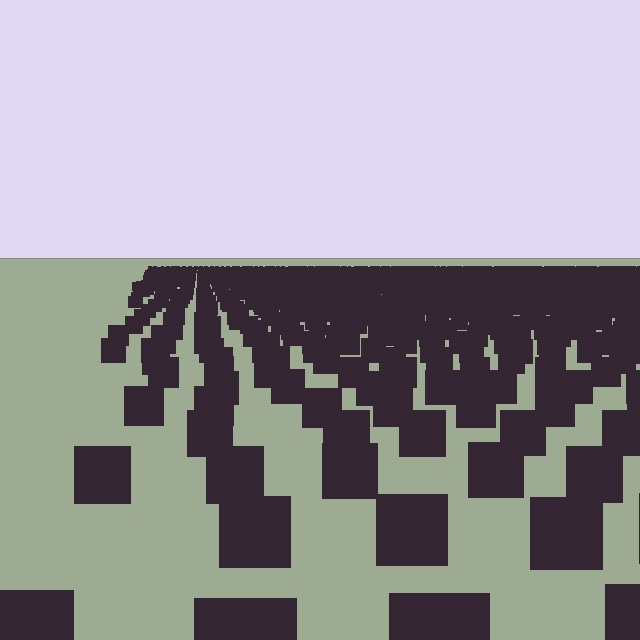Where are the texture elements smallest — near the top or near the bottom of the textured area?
Near the top.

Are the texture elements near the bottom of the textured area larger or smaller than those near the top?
Larger. Near the bottom, elements are closer to the viewer and appear at a bigger on-screen size.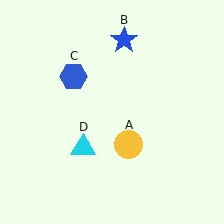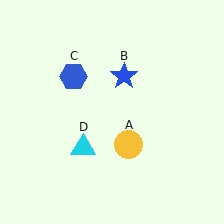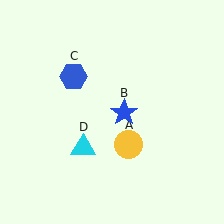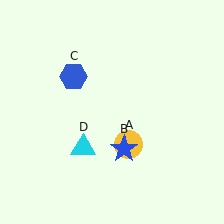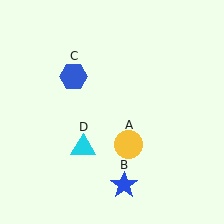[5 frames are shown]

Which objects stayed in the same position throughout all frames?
Yellow circle (object A) and blue hexagon (object C) and cyan triangle (object D) remained stationary.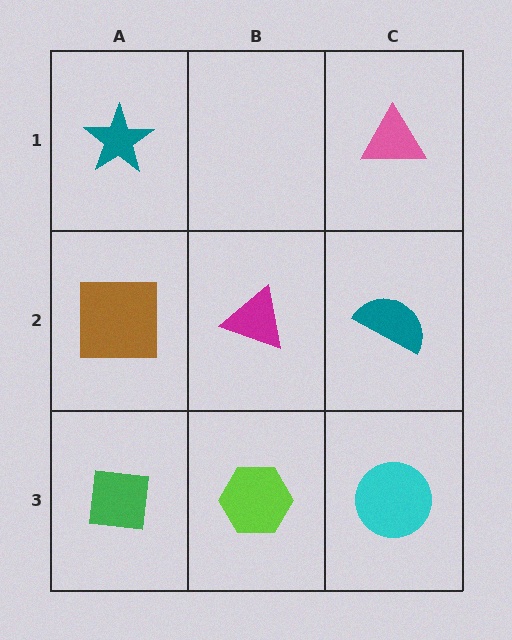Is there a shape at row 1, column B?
No, that cell is empty.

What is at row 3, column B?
A lime hexagon.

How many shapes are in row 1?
2 shapes.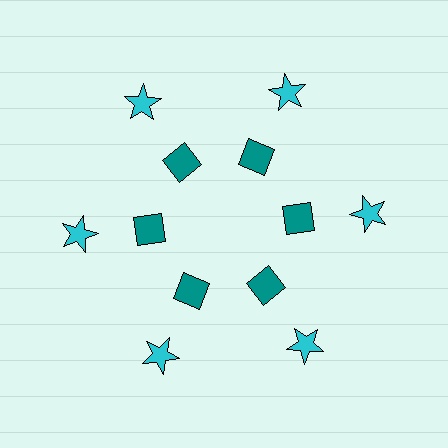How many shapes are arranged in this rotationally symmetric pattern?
There are 12 shapes, arranged in 6 groups of 2.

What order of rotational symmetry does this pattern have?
This pattern has 6-fold rotational symmetry.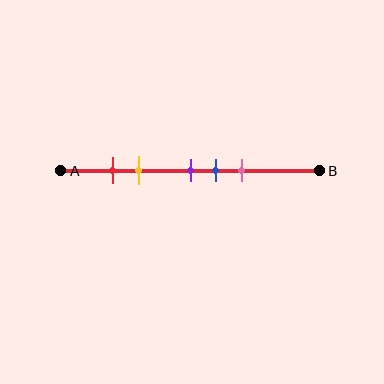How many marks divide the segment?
There are 5 marks dividing the segment.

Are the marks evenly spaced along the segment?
No, the marks are not evenly spaced.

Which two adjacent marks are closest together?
The red and yellow marks are the closest adjacent pair.